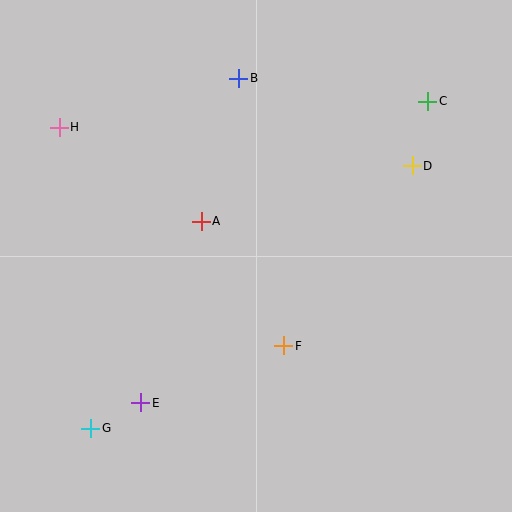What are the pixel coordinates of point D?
Point D is at (412, 166).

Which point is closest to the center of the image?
Point A at (201, 221) is closest to the center.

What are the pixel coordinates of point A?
Point A is at (201, 221).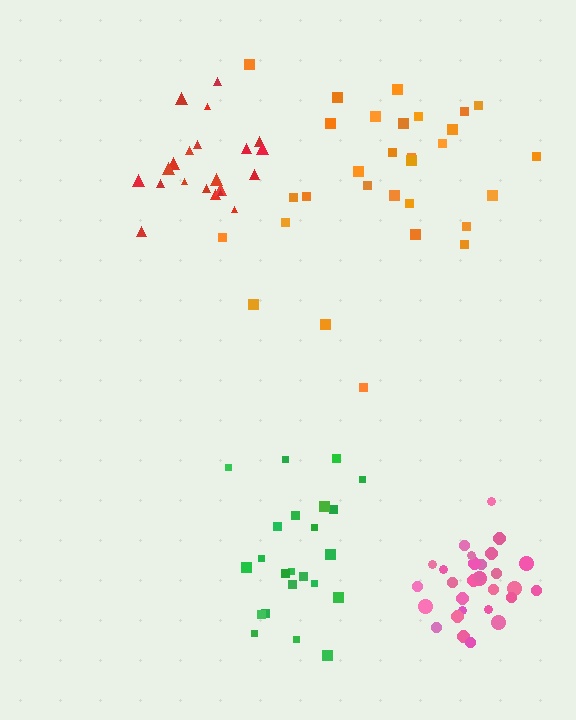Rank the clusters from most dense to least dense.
pink, green, red, orange.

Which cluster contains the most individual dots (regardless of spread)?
Orange (30).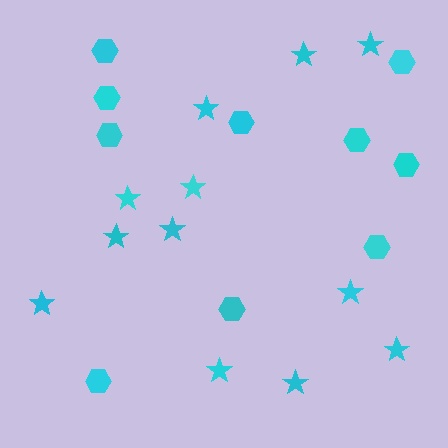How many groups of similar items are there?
There are 2 groups: one group of stars (12) and one group of hexagons (10).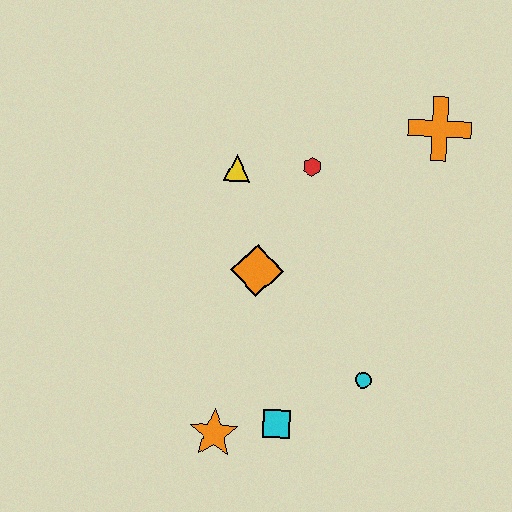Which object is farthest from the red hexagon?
The orange star is farthest from the red hexagon.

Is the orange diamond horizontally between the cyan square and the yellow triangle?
Yes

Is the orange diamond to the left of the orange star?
No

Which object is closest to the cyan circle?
The cyan square is closest to the cyan circle.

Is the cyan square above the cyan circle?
No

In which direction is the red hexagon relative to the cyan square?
The red hexagon is above the cyan square.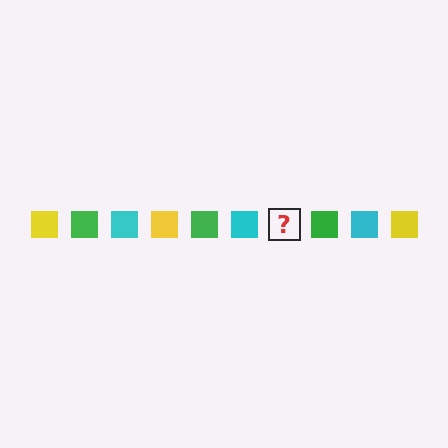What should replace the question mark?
The question mark should be replaced with a yellow square.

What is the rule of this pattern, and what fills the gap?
The rule is that the pattern cycles through yellow, green, cyan squares. The gap should be filled with a yellow square.